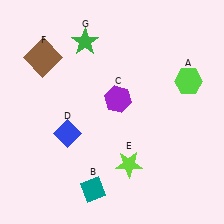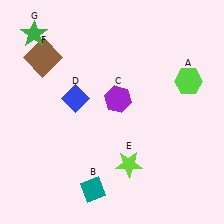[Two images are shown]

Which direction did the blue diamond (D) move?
The blue diamond (D) moved up.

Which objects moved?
The objects that moved are: the blue diamond (D), the green star (G).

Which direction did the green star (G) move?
The green star (G) moved left.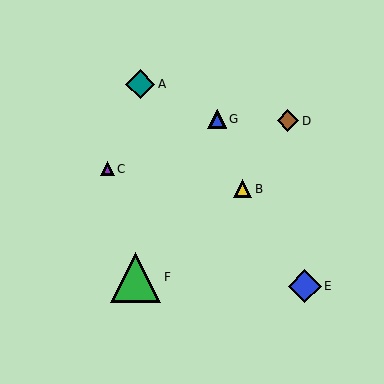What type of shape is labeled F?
Shape F is a green triangle.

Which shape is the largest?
The green triangle (labeled F) is the largest.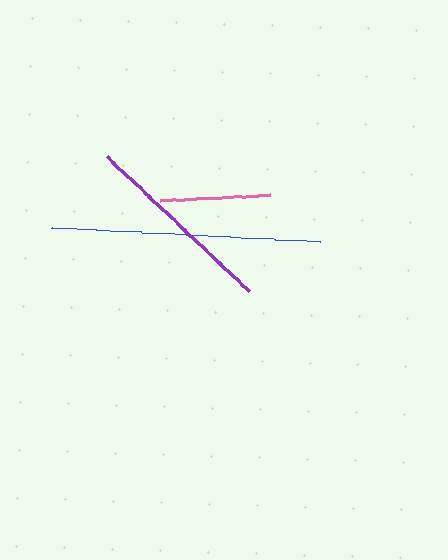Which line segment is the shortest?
The pink line is the shortest at approximately 109 pixels.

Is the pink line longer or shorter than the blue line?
The blue line is longer than the pink line.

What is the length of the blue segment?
The blue segment is approximately 268 pixels long.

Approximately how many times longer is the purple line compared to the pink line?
The purple line is approximately 1.8 times the length of the pink line.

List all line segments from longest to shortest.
From longest to shortest: blue, purple, pink.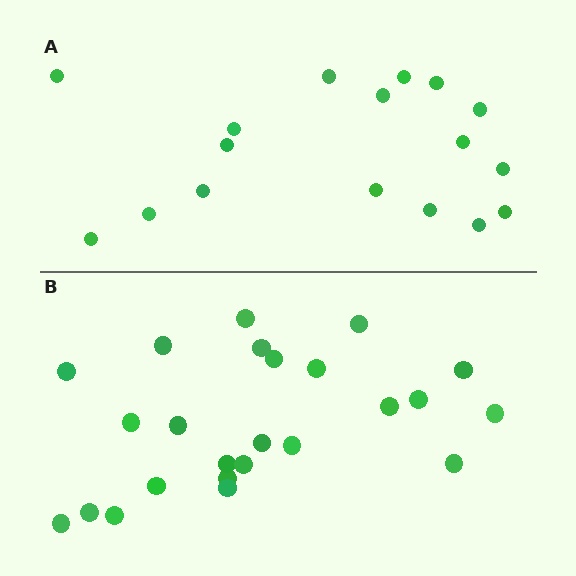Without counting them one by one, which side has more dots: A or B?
Region B (the bottom region) has more dots.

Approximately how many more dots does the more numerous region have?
Region B has roughly 8 or so more dots than region A.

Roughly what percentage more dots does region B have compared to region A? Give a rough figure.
About 40% more.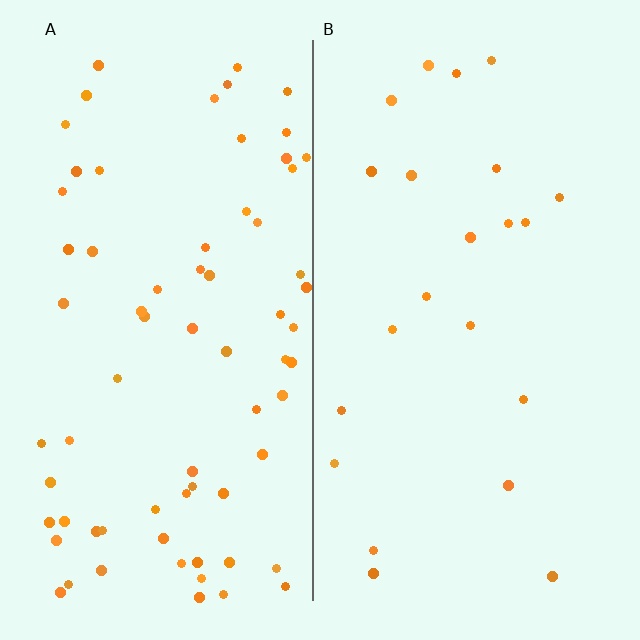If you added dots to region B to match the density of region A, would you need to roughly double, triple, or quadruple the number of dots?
Approximately triple.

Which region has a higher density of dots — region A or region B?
A (the left).